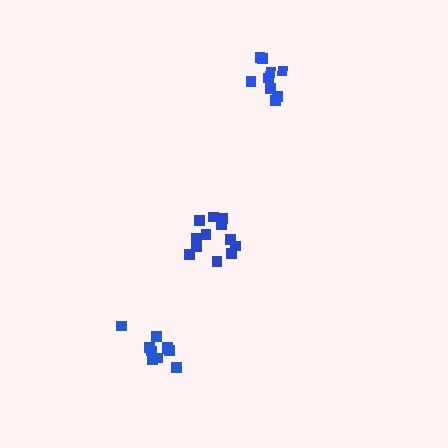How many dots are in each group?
Group 1: 12 dots, Group 2: 10 dots, Group 3: 9 dots (31 total).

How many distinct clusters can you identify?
There are 3 distinct clusters.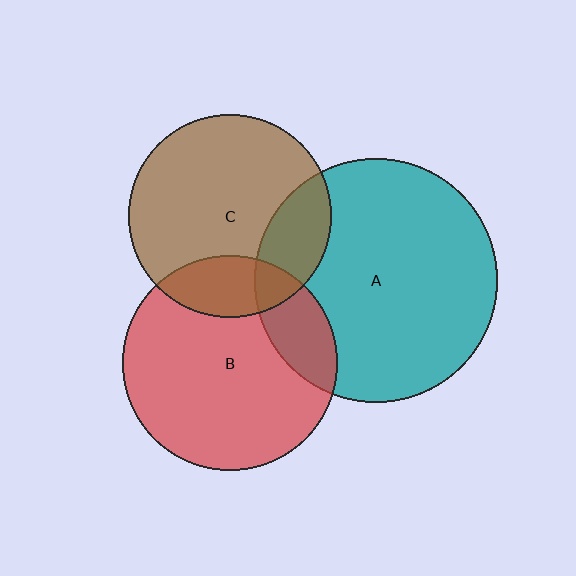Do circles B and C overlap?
Yes.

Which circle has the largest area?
Circle A (teal).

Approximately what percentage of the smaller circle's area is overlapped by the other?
Approximately 20%.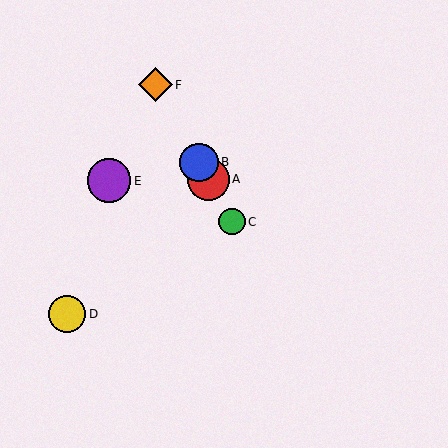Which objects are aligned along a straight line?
Objects A, B, C, F are aligned along a straight line.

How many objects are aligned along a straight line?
4 objects (A, B, C, F) are aligned along a straight line.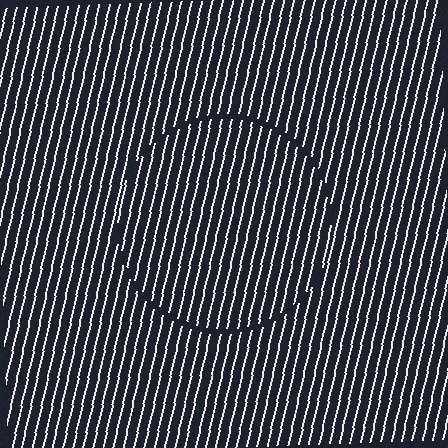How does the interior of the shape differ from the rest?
The interior of the shape contains the same grating, shifted by half a period — the contour is defined by the phase discontinuity where line-ends from the inner and outer gratings abut.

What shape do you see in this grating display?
An illusory circle. The interior of the shape contains the same grating, shifted by half a period — the contour is defined by the phase discontinuity where line-ends from the inner and outer gratings abut.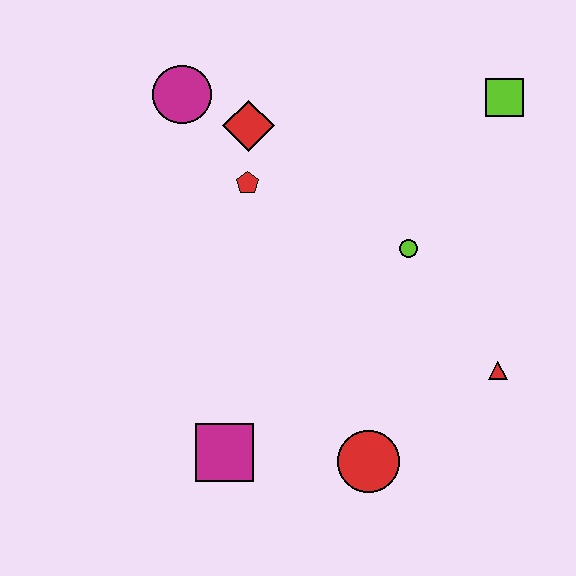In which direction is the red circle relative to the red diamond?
The red circle is below the red diamond.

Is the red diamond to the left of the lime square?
Yes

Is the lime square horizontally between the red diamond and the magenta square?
No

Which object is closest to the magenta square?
The red circle is closest to the magenta square.